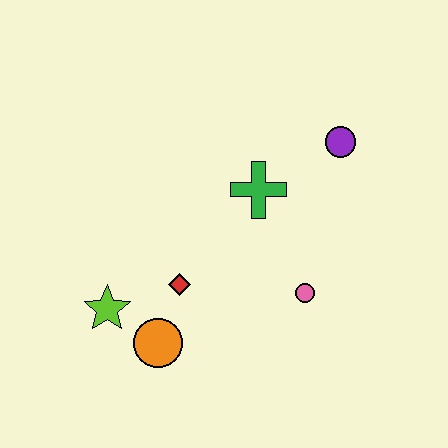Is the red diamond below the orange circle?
No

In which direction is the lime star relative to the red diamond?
The lime star is to the left of the red diamond.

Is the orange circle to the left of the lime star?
No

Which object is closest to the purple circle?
The green cross is closest to the purple circle.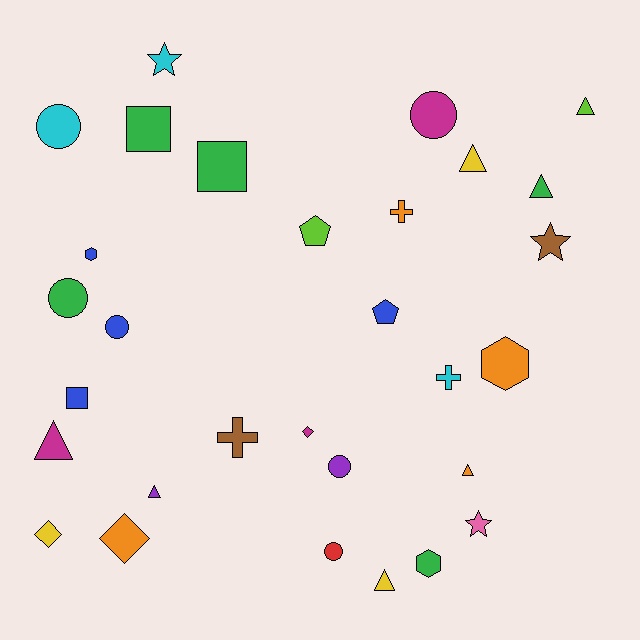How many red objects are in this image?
There is 1 red object.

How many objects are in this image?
There are 30 objects.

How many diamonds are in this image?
There are 3 diamonds.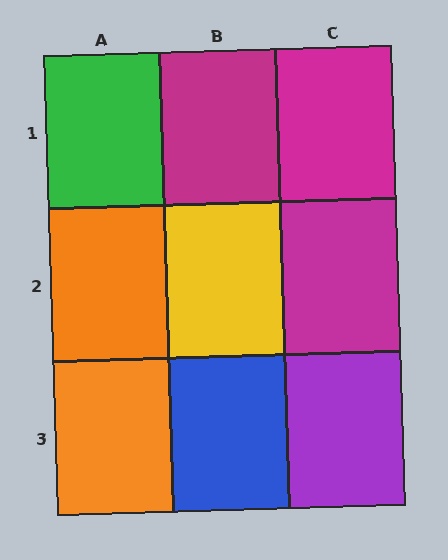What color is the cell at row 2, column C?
Magenta.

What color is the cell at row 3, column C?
Purple.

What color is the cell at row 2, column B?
Yellow.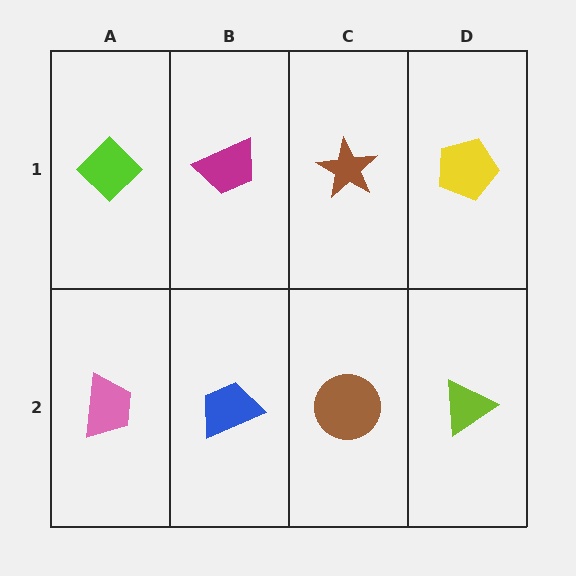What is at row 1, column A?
A lime diamond.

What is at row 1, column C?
A brown star.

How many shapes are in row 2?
4 shapes.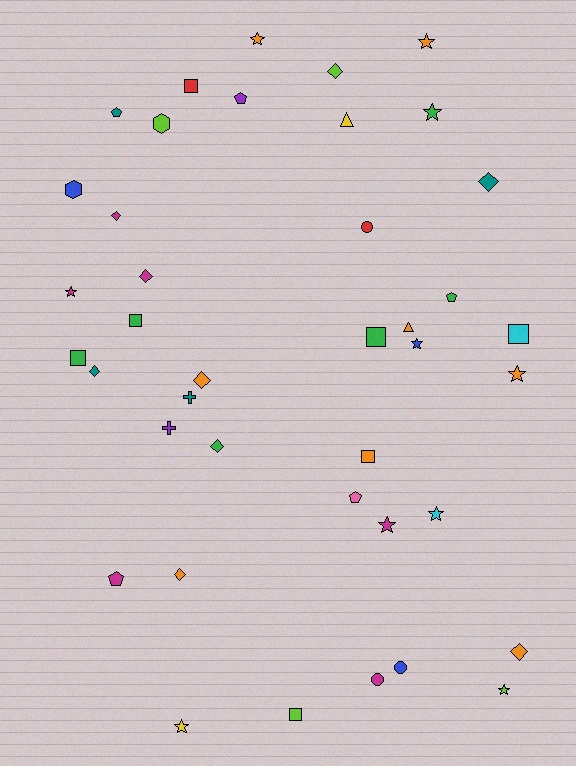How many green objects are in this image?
There are 6 green objects.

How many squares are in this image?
There are 7 squares.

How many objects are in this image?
There are 40 objects.